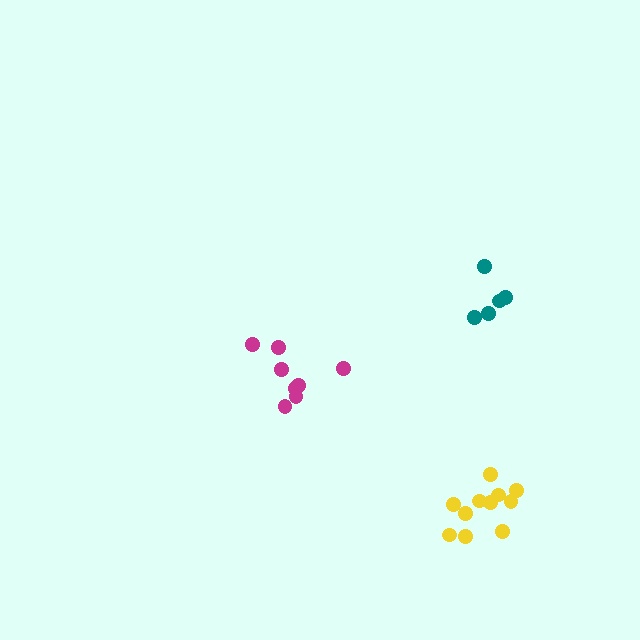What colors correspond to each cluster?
The clusters are colored: yellow, magenta, teal.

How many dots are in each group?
Group 1: 11 dots, Group 2: 8 dots, Group 3: 5 dots (24 total).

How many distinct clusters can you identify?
There are 3 distinct clusters.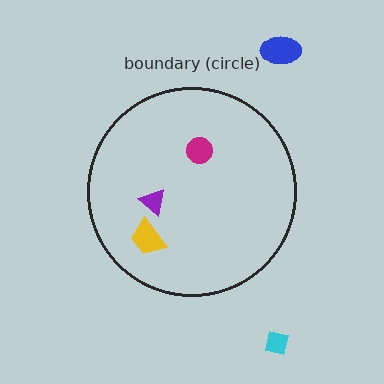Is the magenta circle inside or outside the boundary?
Inside.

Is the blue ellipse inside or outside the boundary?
Outside.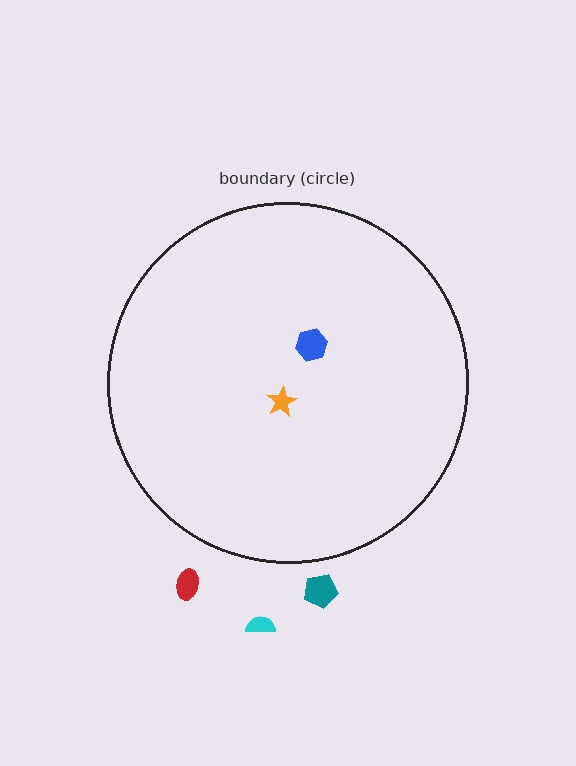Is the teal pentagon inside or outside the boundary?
Outside.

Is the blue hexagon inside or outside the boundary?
Inside.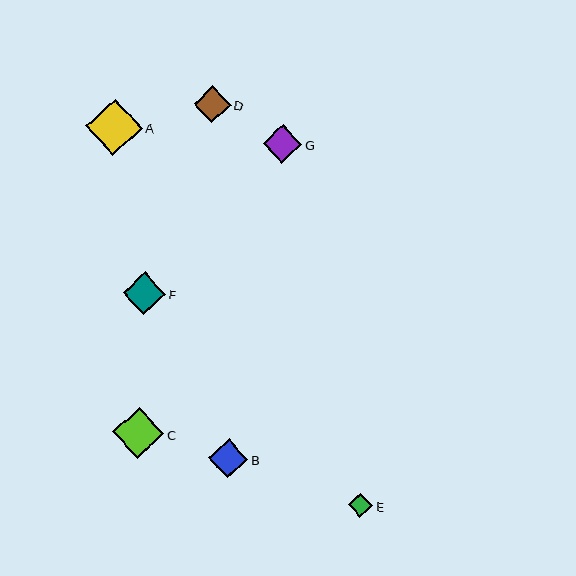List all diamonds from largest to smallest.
From largest to smallest: A, C, F, B, G, D, E.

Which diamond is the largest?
Diamond A is the largest with a size of approximately 57 pixels.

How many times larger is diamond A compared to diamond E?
Diamond A is approximately 2.4 times the size of diamond E.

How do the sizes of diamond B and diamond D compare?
Diamond B and diamond D are approximately the same size.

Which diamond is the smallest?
Diamond E is the smallest with a size of approximately 24 pixels.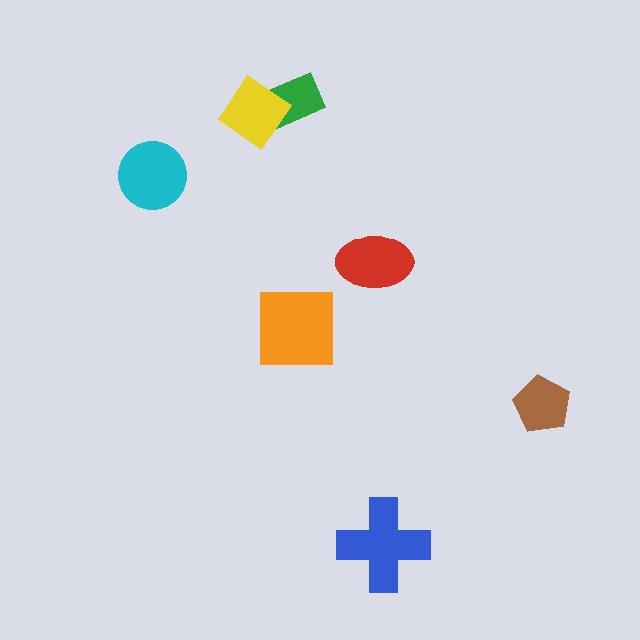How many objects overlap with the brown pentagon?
0 objects overlap with the brown pentagon.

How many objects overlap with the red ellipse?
0 objects overlap with the red ellipse.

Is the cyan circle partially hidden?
No, no other shape covers it.